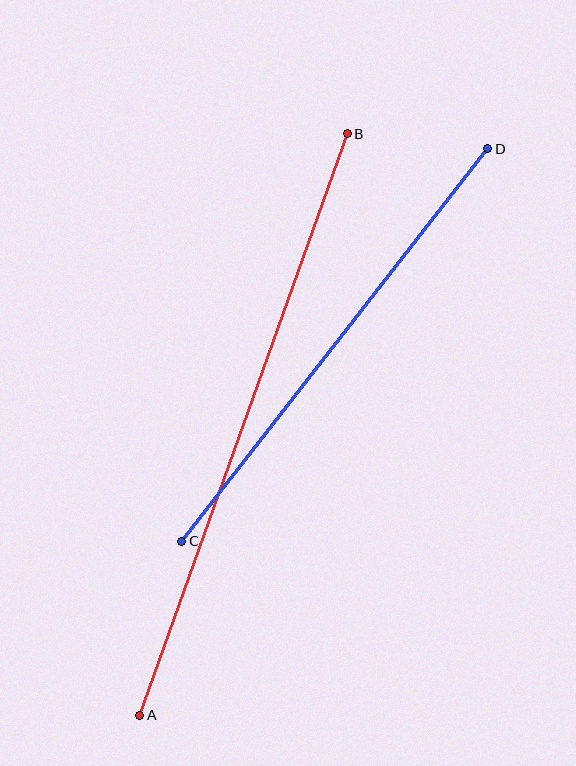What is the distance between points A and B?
The distance is approximately 617 pixels.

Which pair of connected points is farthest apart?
Points A and B are farthest apart.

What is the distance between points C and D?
The distance is approximately 498 pixels.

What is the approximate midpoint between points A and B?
The midpoint is at approximately (243, 424) pixels.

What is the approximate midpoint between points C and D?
The midpoint is at approximately (335, 345) pixels.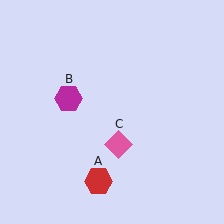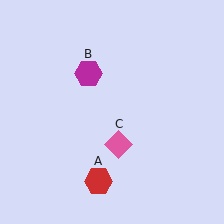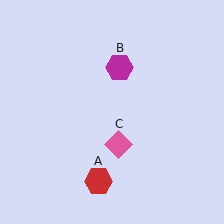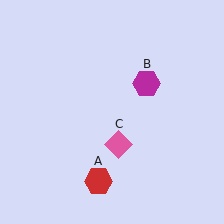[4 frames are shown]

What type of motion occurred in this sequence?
The magenta hexagon (object B) rotated clockwise around the center of the scene.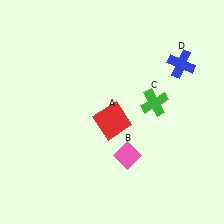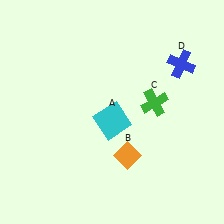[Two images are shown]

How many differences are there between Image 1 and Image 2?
There are 2 differences between the two images.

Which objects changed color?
A changed from red to cyan. B changed from pink to orange.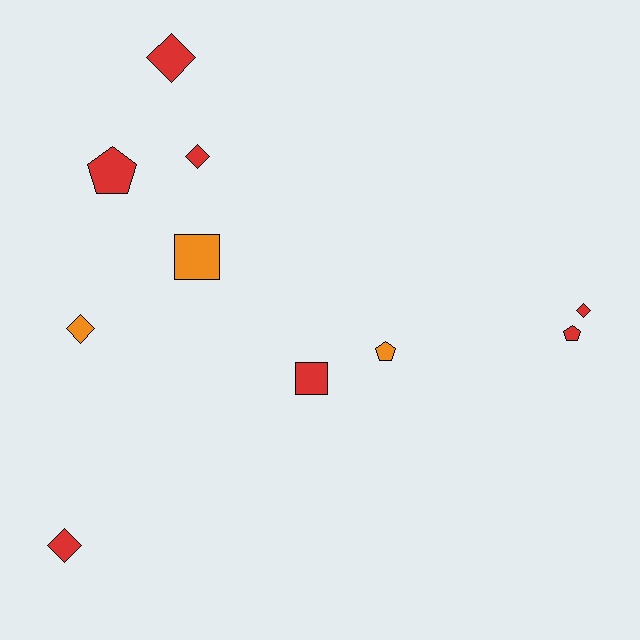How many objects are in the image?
There are 10 objects.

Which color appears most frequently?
Red, with 7 objects.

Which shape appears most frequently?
Diamond, with 5 objects.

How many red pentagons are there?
There are 2 red pentagons.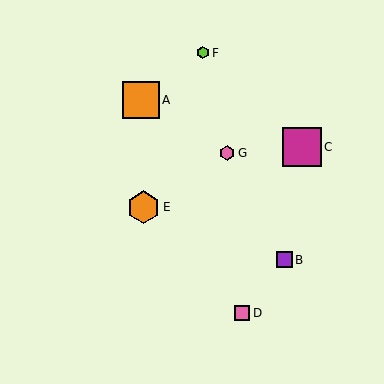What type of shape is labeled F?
Shape F is a lime hexagon.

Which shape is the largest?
The magenta square (labeled C) is the largest.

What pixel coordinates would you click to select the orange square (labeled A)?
Click at (141, 100) to select the orange square A.